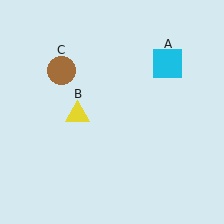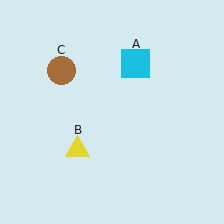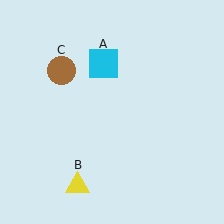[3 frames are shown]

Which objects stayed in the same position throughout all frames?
Brown circle (object C) remained stationary.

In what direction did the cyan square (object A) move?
The cyan square (object A) moved left.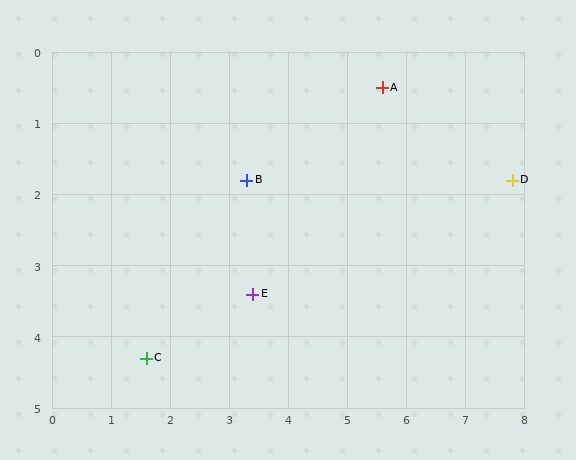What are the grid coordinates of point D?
Point D is at approximately (7.8, 1.8).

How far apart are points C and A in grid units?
Points C and A are about 5.5 grid units apart.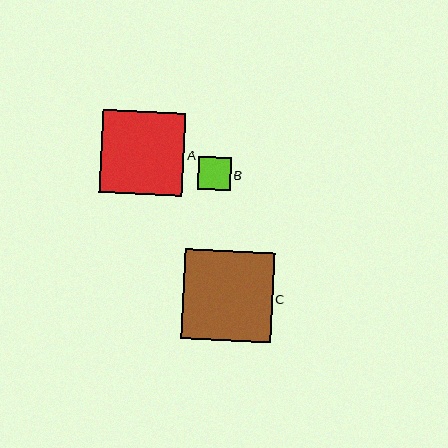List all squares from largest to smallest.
From largest to smallest: C, A, B.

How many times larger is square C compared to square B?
Square C is approximately 2.7 times the size of square B.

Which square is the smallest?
Square B is the smallest with a size of approximately 33 pixels.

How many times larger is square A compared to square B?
Square A is approximately 2.5 times the size of square B.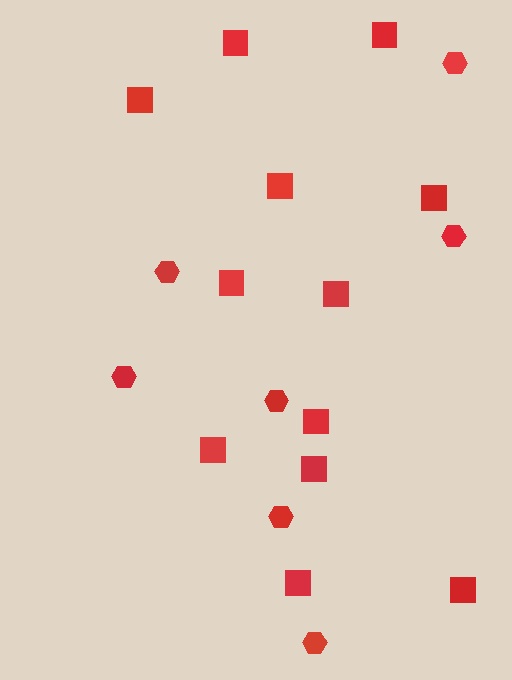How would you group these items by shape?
There are 2 groups: one group of squares (12) and one group of hexagons (7).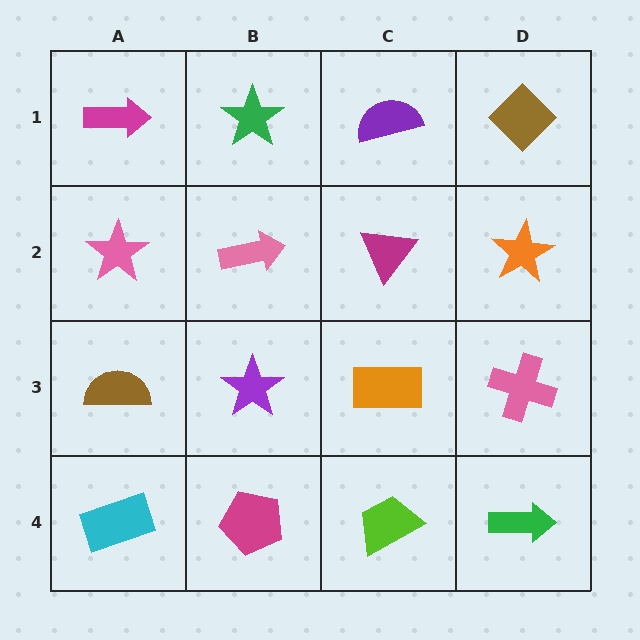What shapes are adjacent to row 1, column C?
A magenta triangle (row 2, column C), a green star (row 1, column B), a brown diamond (row 1, column D).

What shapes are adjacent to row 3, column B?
A pink arrow (row 2, column B), a magenta pentagon (row 4, column B), a brown semicircle (row 3, column A), an orange rectangle (row 3, column C).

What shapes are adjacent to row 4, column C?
An orange rectangle (row 3, column C), a magenta pentagon (row 4, column B), a green arrow (row 4, column D).